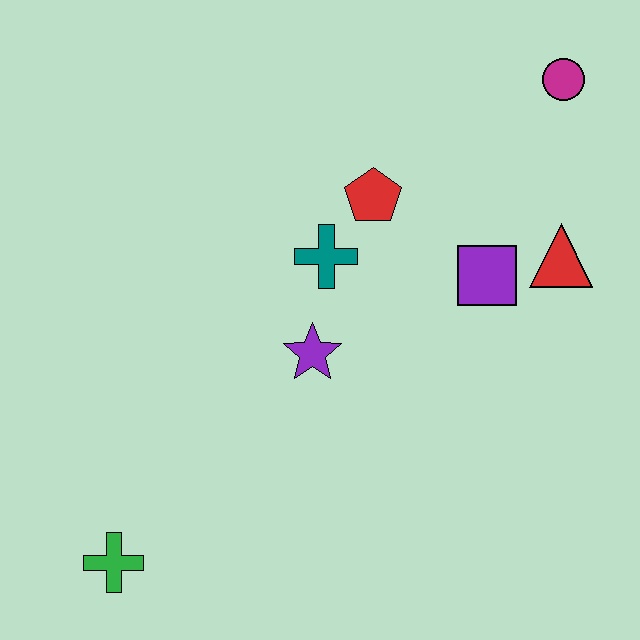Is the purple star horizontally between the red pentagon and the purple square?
No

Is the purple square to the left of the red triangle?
Yes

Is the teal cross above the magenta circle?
No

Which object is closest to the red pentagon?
The teal cross is closest to the red pentagon.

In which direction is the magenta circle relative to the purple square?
The magenta circle is above the purple square.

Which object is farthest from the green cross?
The magenta circle is farthest from the green cross.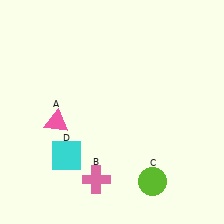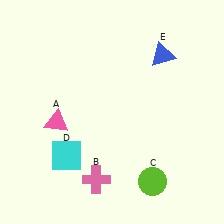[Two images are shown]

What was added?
A blue triangle (E) was added in Image 2.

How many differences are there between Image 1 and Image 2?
There is 1 difference between the two images.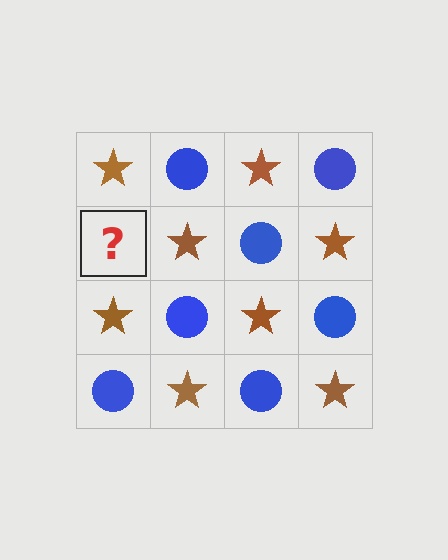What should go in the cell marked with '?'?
The missing cell should contain a blue circle.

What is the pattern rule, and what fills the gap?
The rule is that it alternates brown star and blue circle in a checkerboard pattern. The gap should be filled with a blue circle.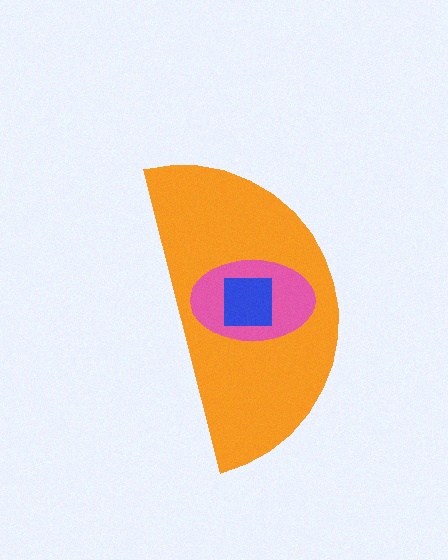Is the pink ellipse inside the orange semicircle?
Yes.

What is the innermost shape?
The blue square.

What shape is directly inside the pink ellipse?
The blue square.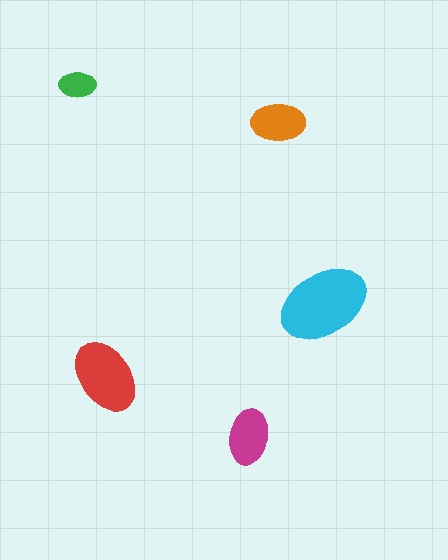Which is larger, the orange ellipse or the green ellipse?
The orange one.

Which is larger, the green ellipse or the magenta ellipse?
The magenta one.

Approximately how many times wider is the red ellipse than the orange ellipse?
About 1.5 times wider.